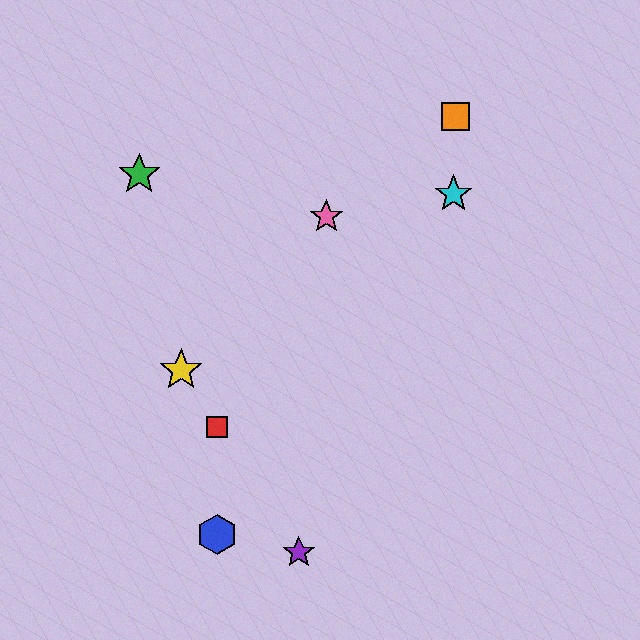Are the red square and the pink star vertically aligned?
No, the red square is at x≈217 and the pink star is at x≈326.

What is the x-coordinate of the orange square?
The orange square is at x≈456.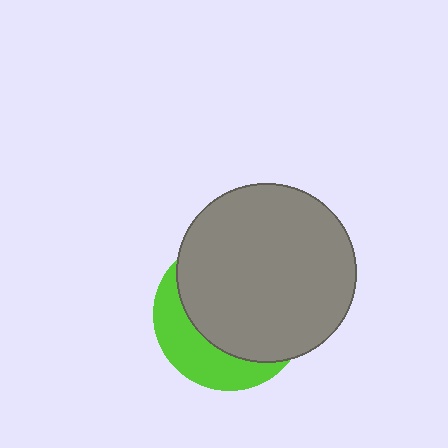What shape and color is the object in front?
The object in front is a gray circle.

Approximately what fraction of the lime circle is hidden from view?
Roughly 68% of the lime circle is hidden behind the gray circle.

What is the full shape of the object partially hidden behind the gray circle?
The partially hidden object is a lime circle.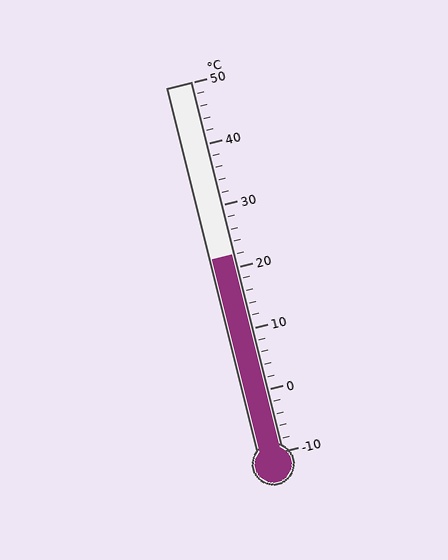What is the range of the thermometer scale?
The thermometer scale ranges from -10°C to 50°C.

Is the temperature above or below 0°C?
The temperature is above 0°C.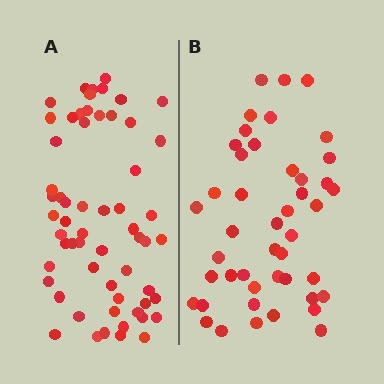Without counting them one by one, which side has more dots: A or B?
Region A (the left region) has more dots.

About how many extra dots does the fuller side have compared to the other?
Region A has approximately 15 more dots than region B.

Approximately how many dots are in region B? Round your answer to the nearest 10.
About 40 dots. (The exact count is 45, which rounds to 40.)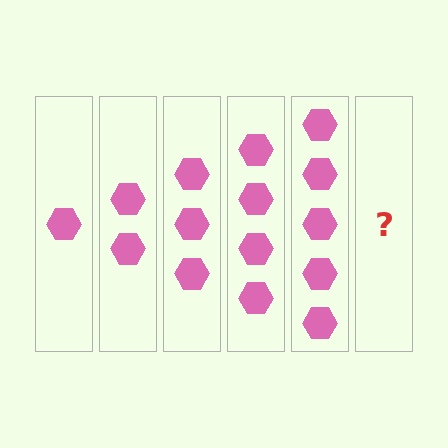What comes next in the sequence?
The next element should be 6 hexagons.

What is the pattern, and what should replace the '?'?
The pattern is that each step adds one more hexagon. The '?' should be 6 hexagons.